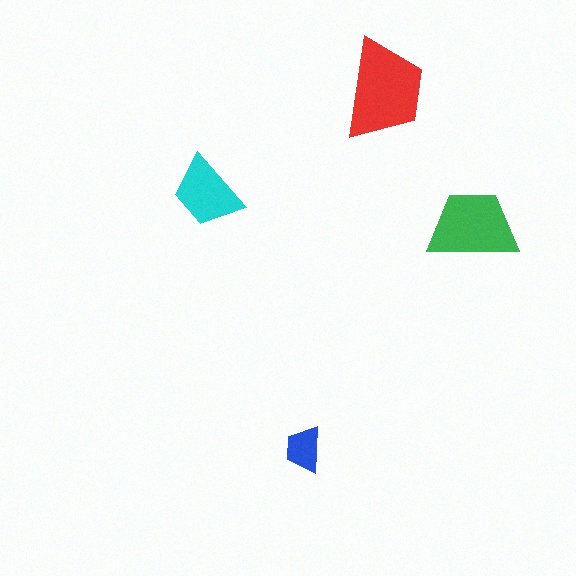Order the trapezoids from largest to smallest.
the red one, the green one, the cyan one, the blue one.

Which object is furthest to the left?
The cyan trapezoid is leftmost.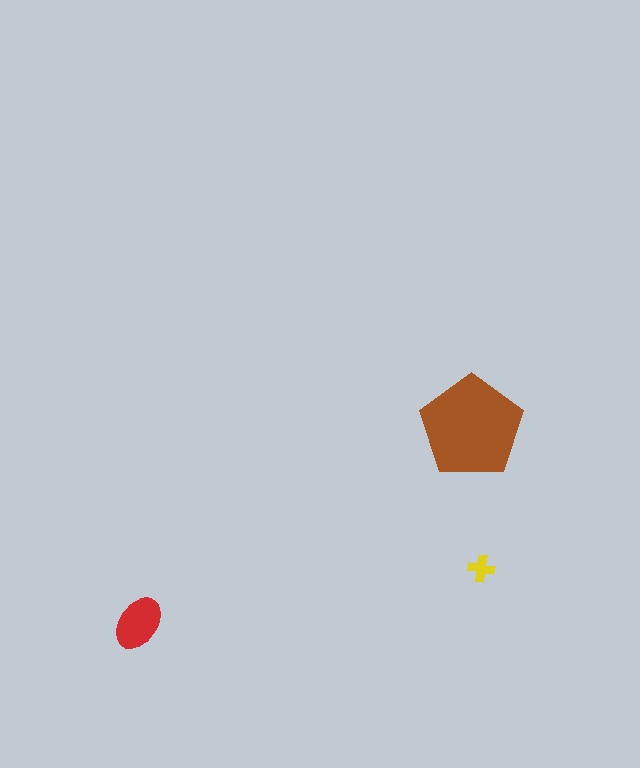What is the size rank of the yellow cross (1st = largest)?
3rd.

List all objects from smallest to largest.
The yellow cross, the red ellipse, the brown pentagon.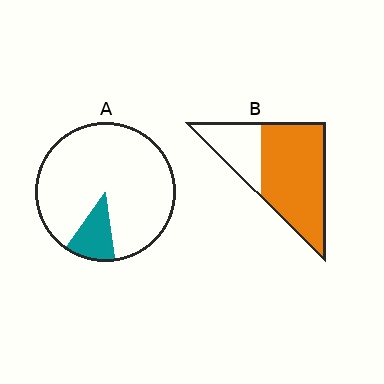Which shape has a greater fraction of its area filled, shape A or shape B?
Shape B.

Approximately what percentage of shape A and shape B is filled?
A is approximately 10% and B is approximately 70%.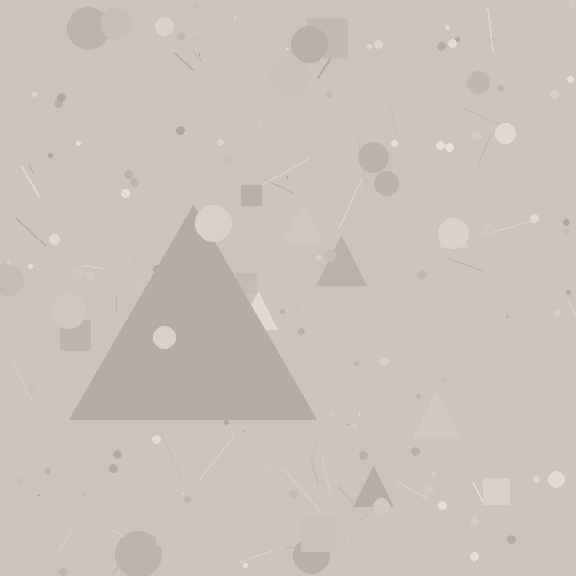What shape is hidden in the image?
A triangle is hidden in the image.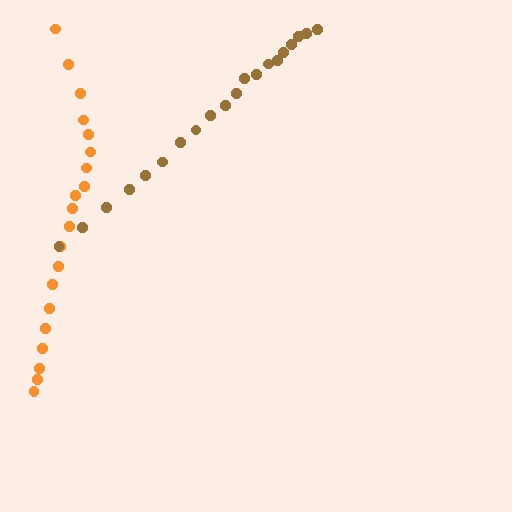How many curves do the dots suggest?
There are 2 distinct paths.